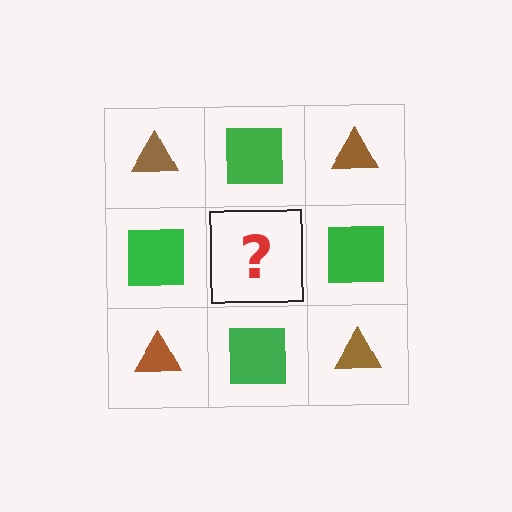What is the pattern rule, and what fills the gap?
The rule is that it alternates brown triangle and green square in a checkerboard pattern. The gap should be filled with a brown triangle.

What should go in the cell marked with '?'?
The missing cell should contain a brown triangle.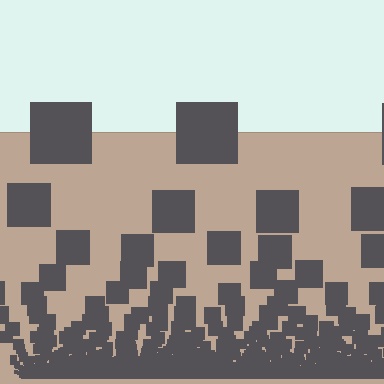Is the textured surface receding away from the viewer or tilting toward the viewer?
The surface appears to tilt toward the viewer. Texture elements get larger and sparser toward the top.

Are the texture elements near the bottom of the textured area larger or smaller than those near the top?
Smaller. The gradient is inverted — elements near the bottom are smaller and denser.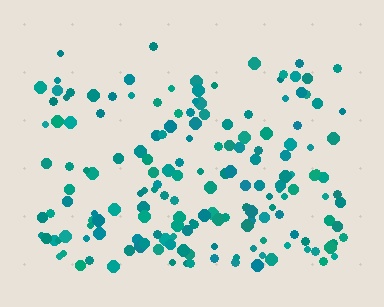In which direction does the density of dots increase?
From top to bottom, with the bottom side densest.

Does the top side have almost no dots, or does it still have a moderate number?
Still a moderate number, just noticeably fewer than the bottom.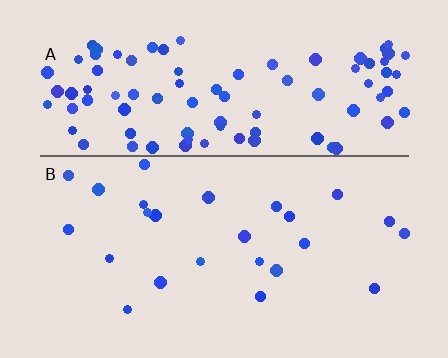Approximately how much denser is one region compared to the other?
Approximately 4.2× — region A over region B.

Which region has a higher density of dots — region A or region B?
A (the top).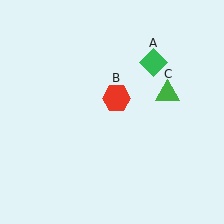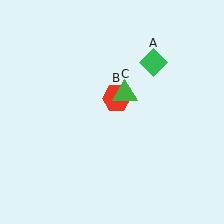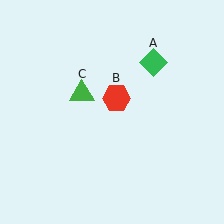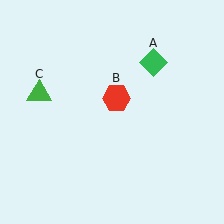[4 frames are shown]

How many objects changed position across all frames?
1 object changed position: green triangle (object C).